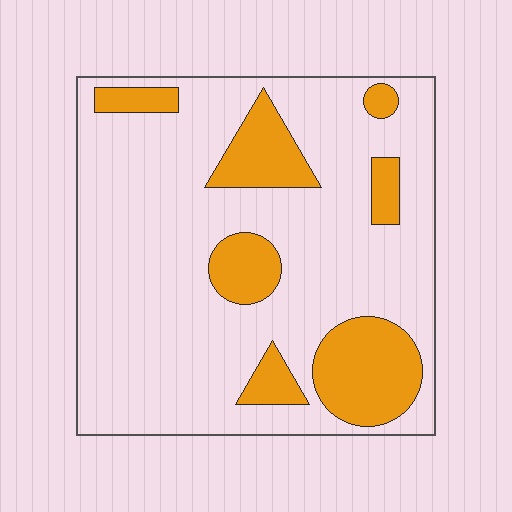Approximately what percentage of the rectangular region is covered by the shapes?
Approximately 20%.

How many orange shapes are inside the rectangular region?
7.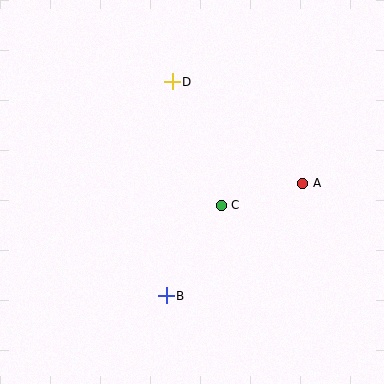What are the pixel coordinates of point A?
Point A is at (303, 183).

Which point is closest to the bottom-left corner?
Point B is closest to the bottom-left corner.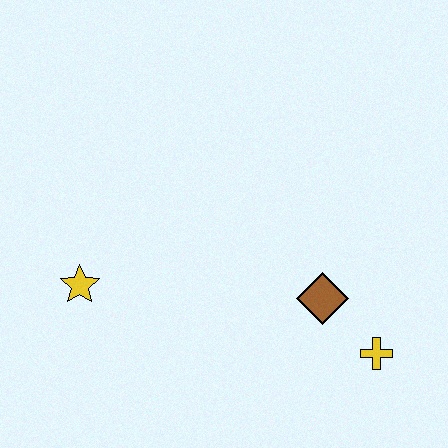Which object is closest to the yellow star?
The brown diamond is closest to the yellow star.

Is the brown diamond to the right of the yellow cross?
No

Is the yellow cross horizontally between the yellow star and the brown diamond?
No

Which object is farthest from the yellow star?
The yellow cross is farthest from the yellow star.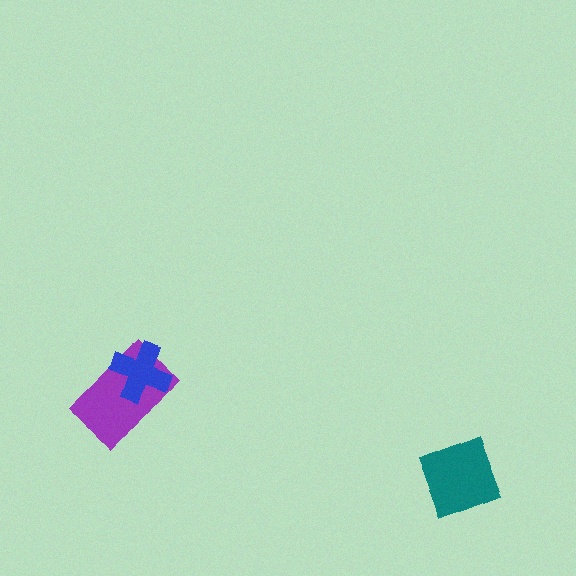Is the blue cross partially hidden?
No, no other shape covers it.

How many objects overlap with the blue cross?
1 object overlaps with the blue cross.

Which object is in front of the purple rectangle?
The blue cross is in front of the purple rectangle.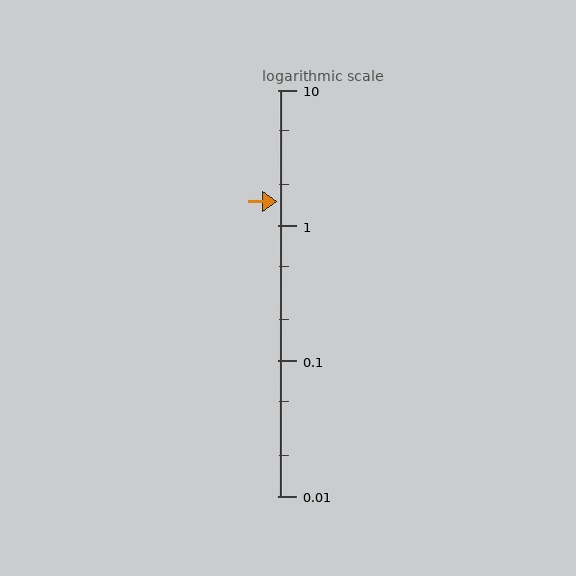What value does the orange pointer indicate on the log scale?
The pointer indicates approximately 1.5.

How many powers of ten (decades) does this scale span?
The scale spans 3 decades, from 0.01 to 10.